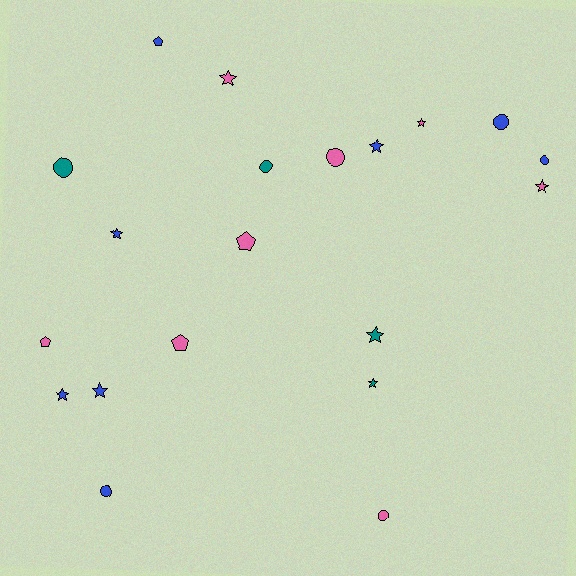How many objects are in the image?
There are 20 objects.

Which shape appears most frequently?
Star, with 9 objects.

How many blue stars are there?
There are 4 blue stars.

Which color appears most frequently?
Blue, with 8 objects.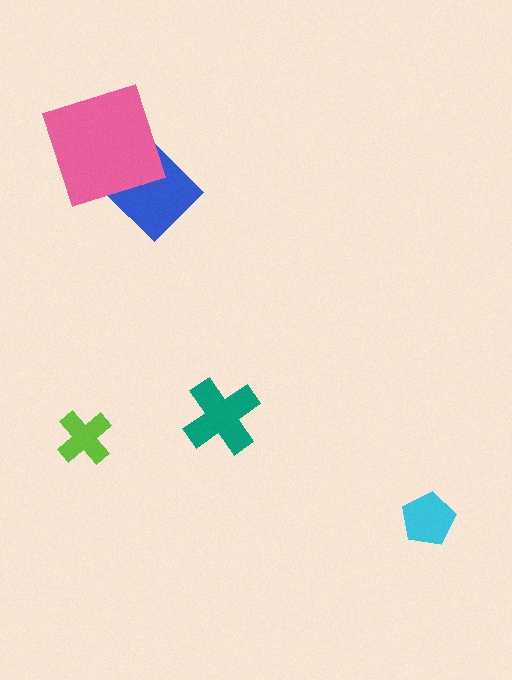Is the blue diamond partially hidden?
Yes, it is partially covered by another shape.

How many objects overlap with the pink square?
1 object overlaps with the pink square.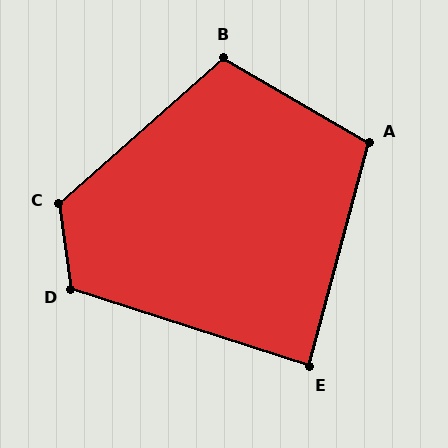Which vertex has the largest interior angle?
C, at approximately 124 degrees.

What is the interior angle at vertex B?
Approximately 108 degrees (obtuse).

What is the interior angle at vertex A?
Approximately 105 degrees (obtuse).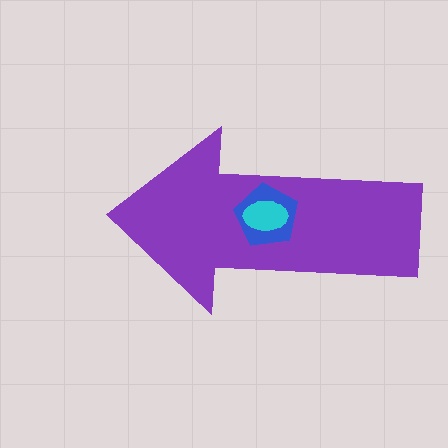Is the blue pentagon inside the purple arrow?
Yes.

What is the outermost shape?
The purple arrow.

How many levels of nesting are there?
3.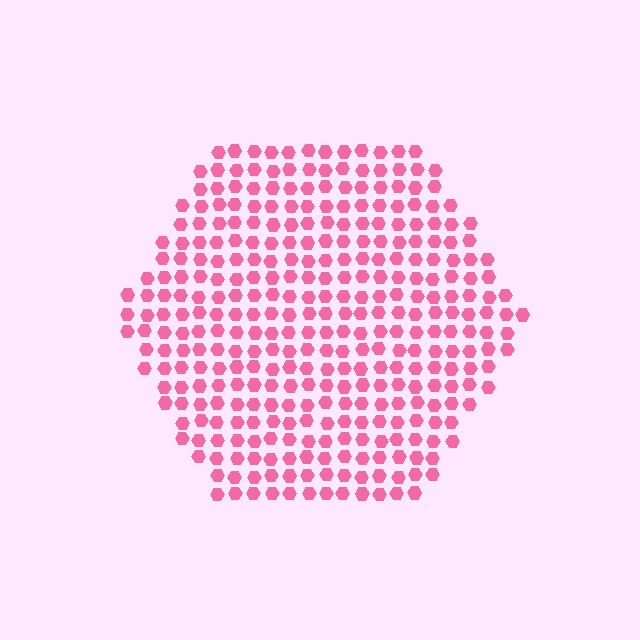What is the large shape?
The large shape is a hexagon.